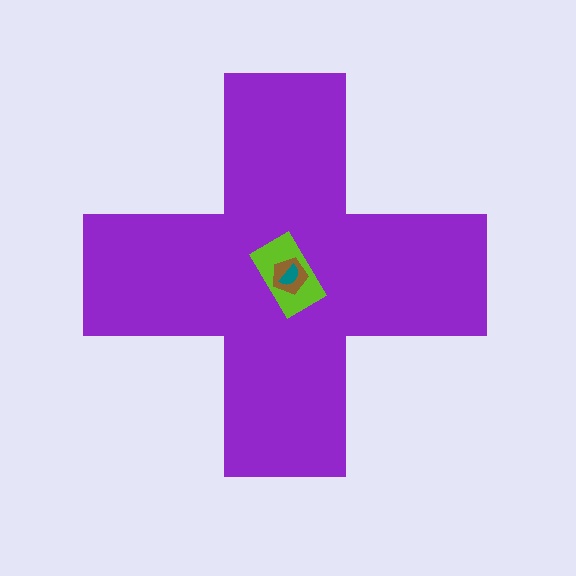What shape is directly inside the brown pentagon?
The teal semicircle.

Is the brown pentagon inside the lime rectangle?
Yes.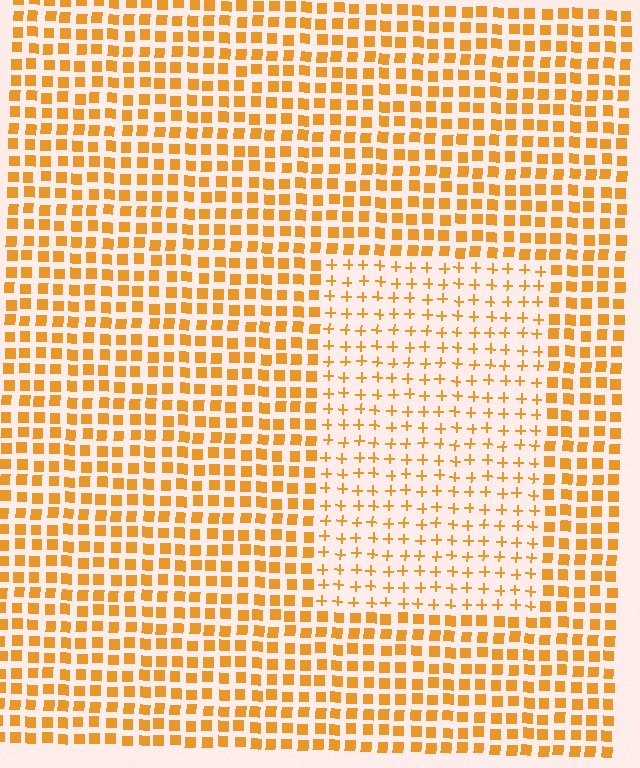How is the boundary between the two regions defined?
The boundary is defined by a change in element shape: plus signs inside vs. squares outside. All elements share the same color and spacing.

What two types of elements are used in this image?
The image uses plus signs inside the rectangle region and squares outside it.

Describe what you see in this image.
The image is filled with small orange elements arranged in a uniform grid. A rectangle-shaped region contains plus signs, while the surrounding area contains squares. The boundary is defined purely by the change in element shape.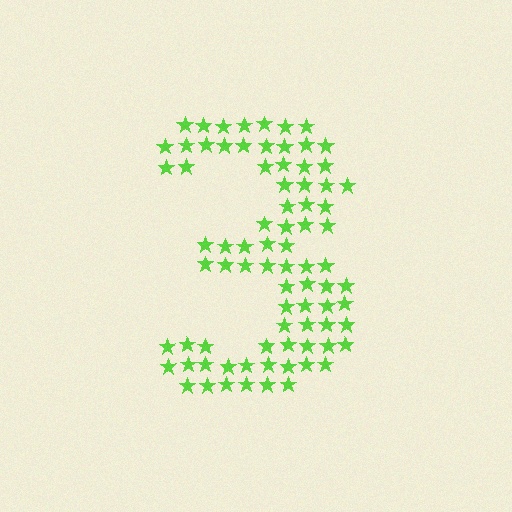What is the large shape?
The large shape is the digit 3.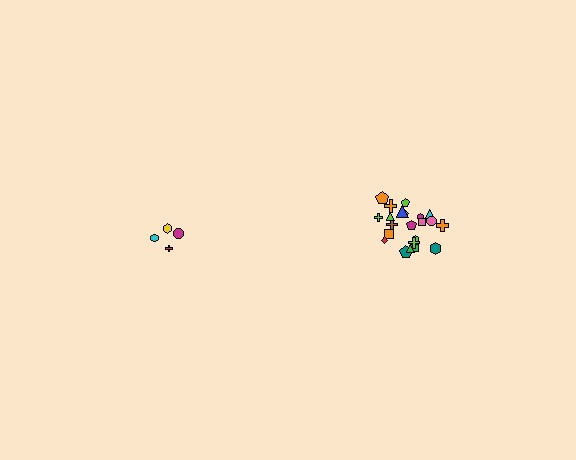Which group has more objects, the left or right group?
The right group.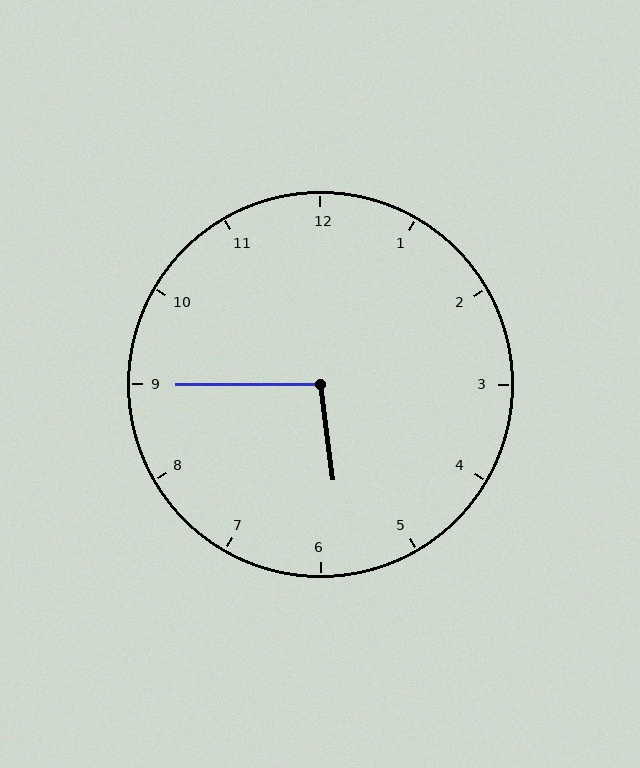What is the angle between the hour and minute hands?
Approximately 98 degrees.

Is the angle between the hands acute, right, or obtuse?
It is obtuse.